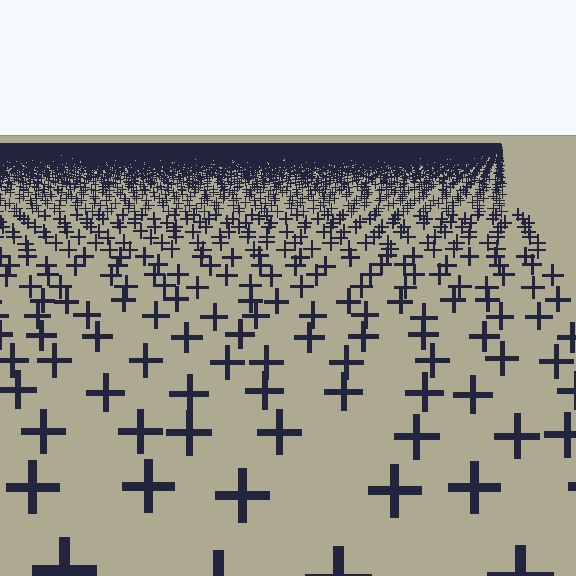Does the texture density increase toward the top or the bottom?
Density increases toward the top.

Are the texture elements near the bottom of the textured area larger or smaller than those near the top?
Larger. Near the bottom, elements are closer to the viewer and appear at a bigger on-screen size.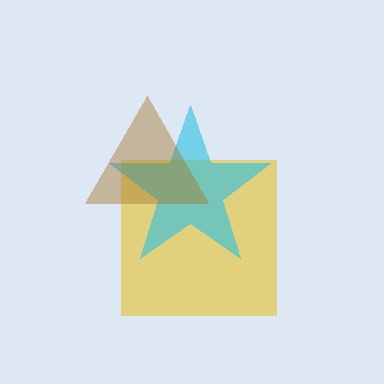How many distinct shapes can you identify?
There are 3 distinct shapes: a yellow square, a cyan star, a brown triangle.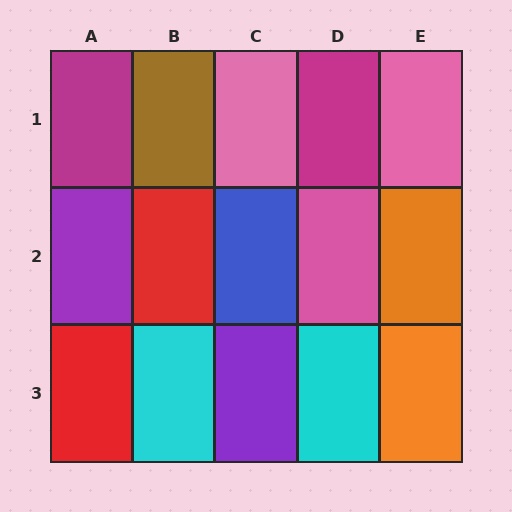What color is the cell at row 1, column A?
Magenta.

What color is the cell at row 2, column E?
Orange.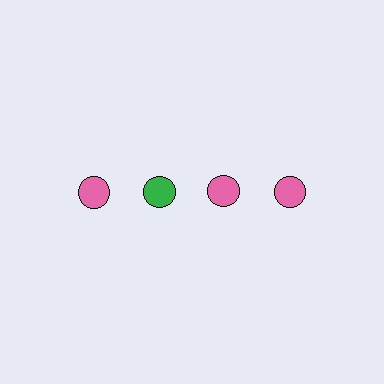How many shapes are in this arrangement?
There are 4 shapes arranged in a grid pattern.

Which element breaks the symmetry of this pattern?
The green circle in the top row, second from left column breaks the symmetry. All other shapes are pink circles.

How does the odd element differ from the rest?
It has a different color: green instead of pink.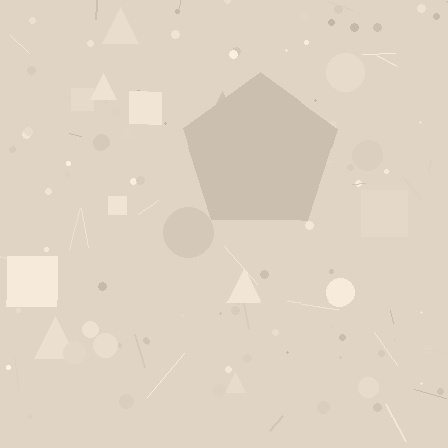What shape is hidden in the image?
A pentagon is hidden in the image.